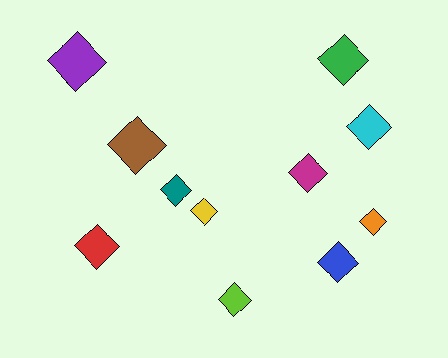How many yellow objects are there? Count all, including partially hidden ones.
There is 1 yellow object.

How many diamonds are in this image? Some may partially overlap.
There are 11 diamonds.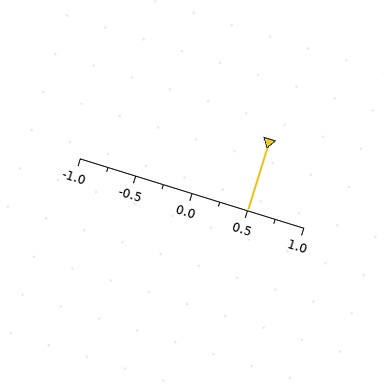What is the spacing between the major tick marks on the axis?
The major ticks are spaced 0.5 apart.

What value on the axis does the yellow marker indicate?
The marker indicates approximately 0.5.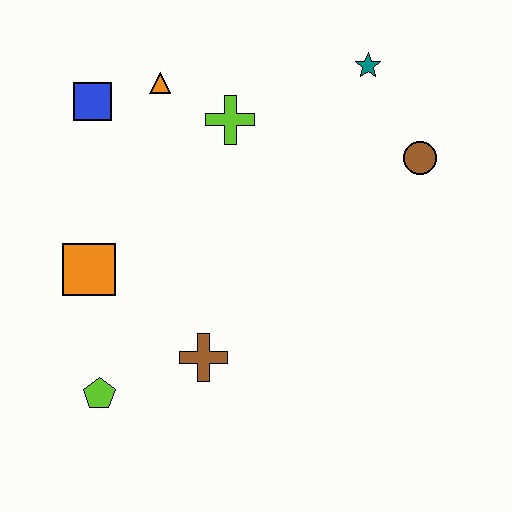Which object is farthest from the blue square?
The brown circle is farthest from the blue square.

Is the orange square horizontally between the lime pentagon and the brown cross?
No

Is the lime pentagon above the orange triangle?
No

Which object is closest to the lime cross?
The orange triangle is closest to the lime cross.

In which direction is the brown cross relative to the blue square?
The brown cross is below the blue square.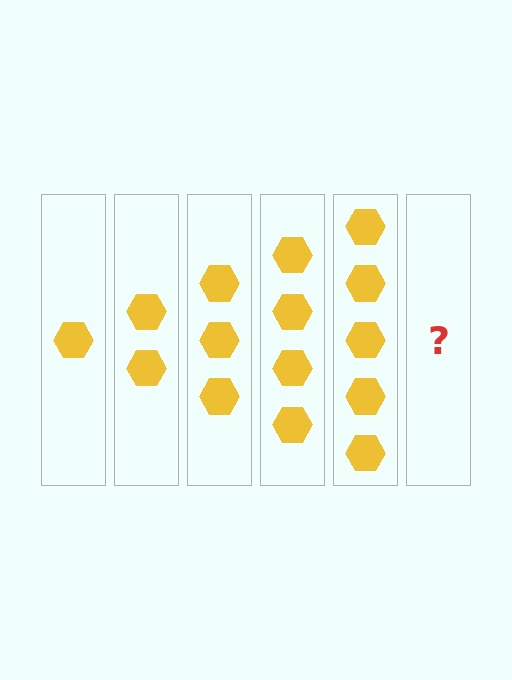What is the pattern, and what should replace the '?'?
The pattern is that each step adds one more hexagon. The '?' should be 6 hexagons.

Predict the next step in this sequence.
The next step is 6 hexagons.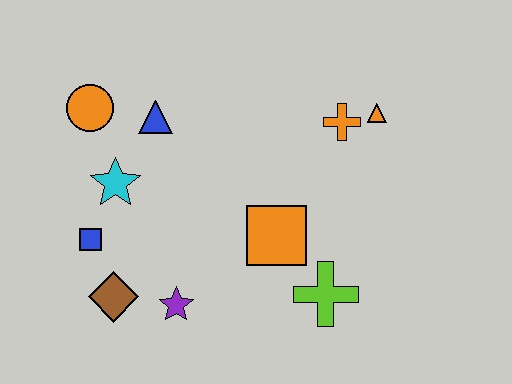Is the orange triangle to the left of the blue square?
No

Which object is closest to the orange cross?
The orange triangle is closest to the orange cross.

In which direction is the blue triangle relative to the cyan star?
The blue triangle is above the cyan star.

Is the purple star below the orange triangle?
Yes